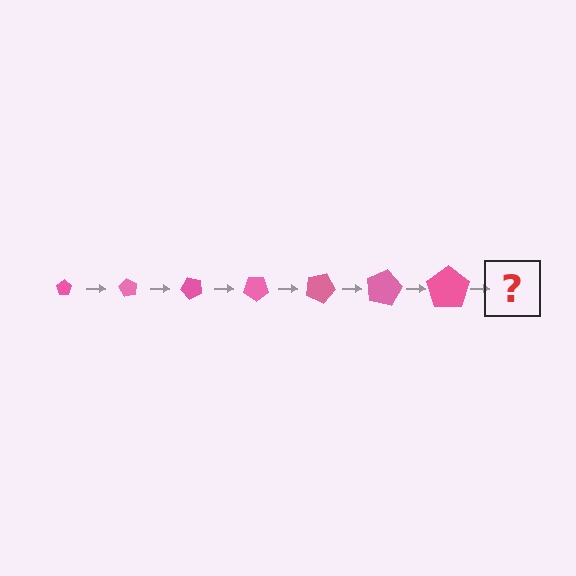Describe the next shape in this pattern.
It should be a pentagon, larger than the previous one and rotated 420 degrees from the start.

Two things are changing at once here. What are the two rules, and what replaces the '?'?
The two rules are that the pentagon grows larger each step and it rotates 60 degrees each step. The '?' should be a pentagon, larger than the previous one and rotated 420 degrees from the start.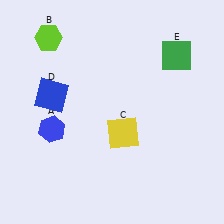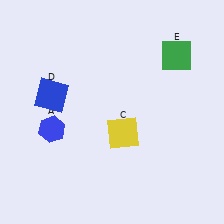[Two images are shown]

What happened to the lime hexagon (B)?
The lime hexagon (B) was removed in Image 2. It was in the top-left area of Image 1.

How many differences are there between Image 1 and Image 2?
There is 1 difference between the two images.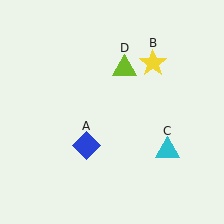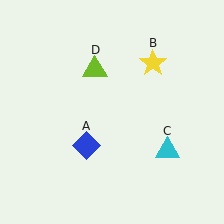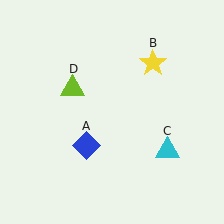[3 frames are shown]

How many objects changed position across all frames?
1 object changed position: lime triangle (object D).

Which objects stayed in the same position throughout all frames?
Blue diamond (object A) and yellow star (object B) and cyan triangle (object C) remained stationary.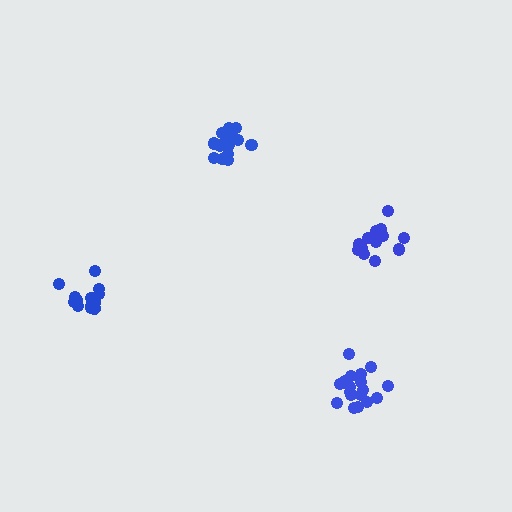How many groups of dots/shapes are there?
There are 4 groups.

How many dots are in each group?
Group 1: 13 dots, Group 2: 15 dots, Group 3: 14 dots, Group 4: 18 dots (60 total).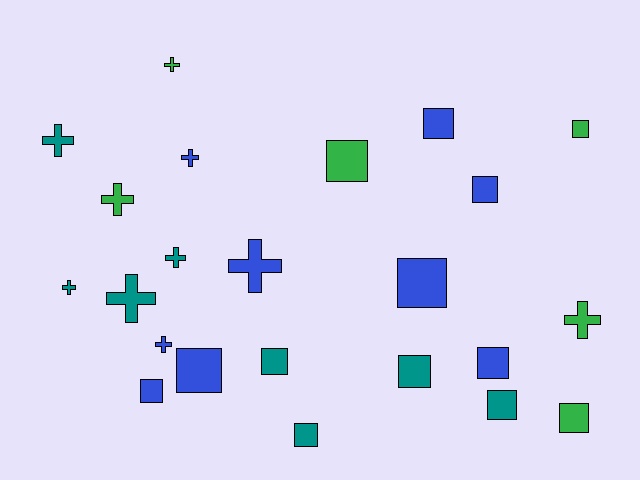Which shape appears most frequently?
Square, with 13 objects.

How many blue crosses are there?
There are 3 blue crosses.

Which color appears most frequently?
Blue, with 9 objects.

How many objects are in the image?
There are 23 objects.